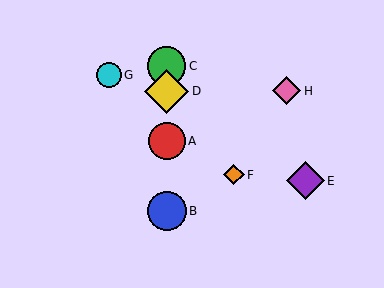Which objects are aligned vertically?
Objects A, B, C, D are aligned vertically.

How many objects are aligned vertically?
4 objects (A, B, C, D) are aligned vertically.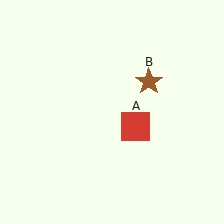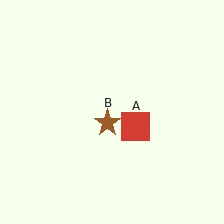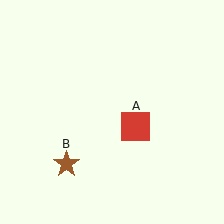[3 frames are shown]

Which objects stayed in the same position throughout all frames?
Red square (object A) remained stationary.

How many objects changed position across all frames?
1 object changed position: brown star (object B).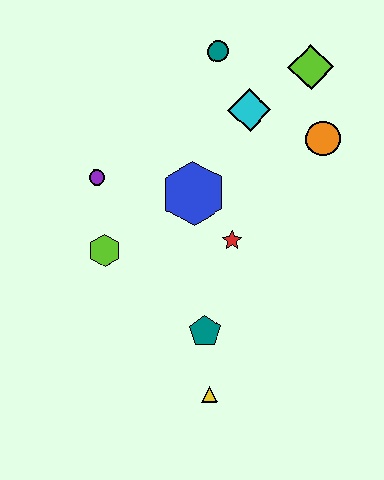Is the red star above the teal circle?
No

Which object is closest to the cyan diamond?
The teal circle is closest to the cyan diamond.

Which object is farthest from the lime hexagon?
The lime diamond is farthest from the lime hexagon.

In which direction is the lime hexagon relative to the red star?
The lime hexagon is to the left of the red star.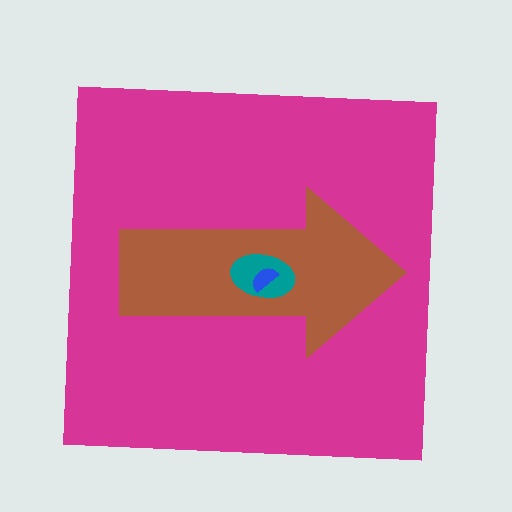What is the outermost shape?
The magenta square.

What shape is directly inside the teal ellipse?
The blue semicircle.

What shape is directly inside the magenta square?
The brown arrow.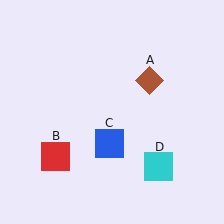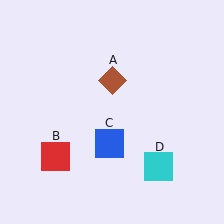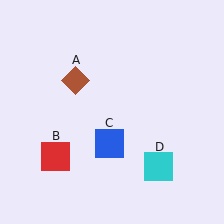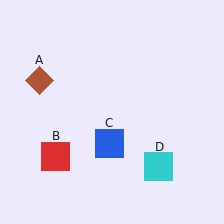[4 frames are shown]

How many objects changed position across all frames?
1 object changed position: brown diamond (object A).